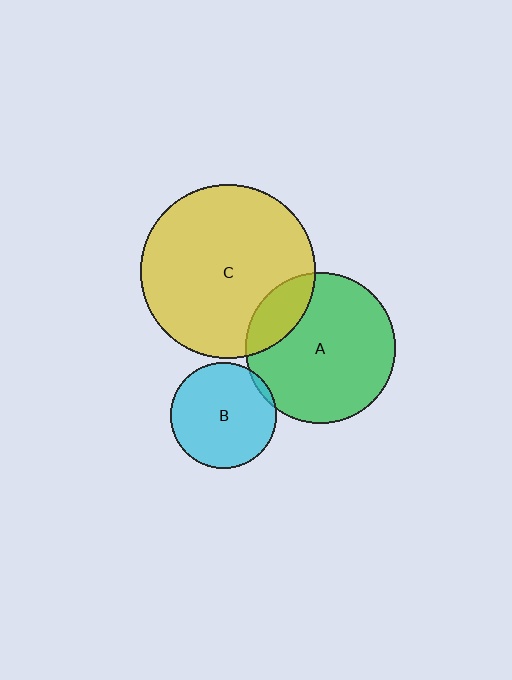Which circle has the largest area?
Circle C (yellow).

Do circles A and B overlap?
Yes.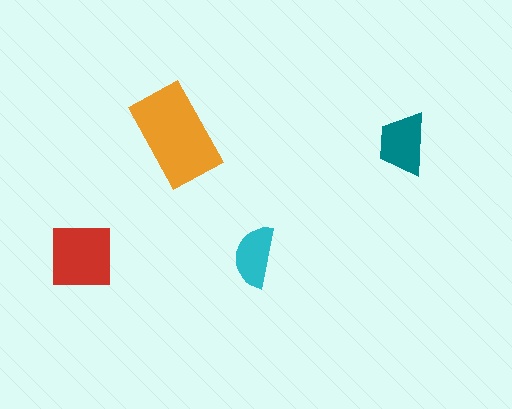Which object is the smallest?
The cyan semicircle.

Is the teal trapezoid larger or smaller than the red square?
Smaller.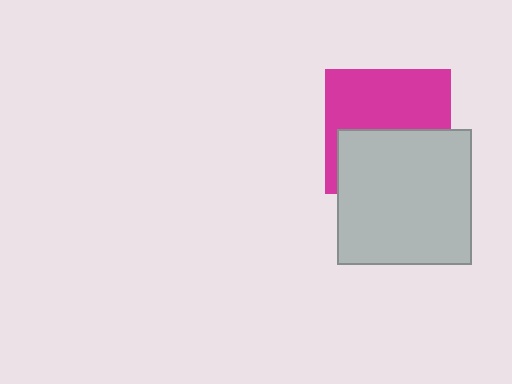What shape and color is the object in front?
The object in front is a light gray square.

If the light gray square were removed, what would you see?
You would see the complete magenta square.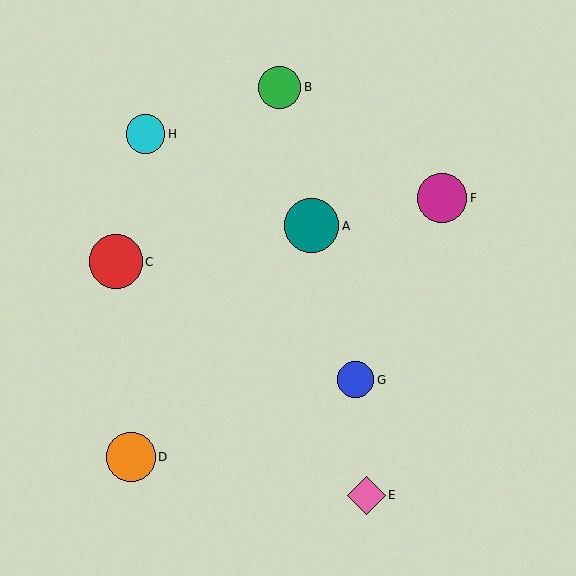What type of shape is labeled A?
Shape A is a teal circle.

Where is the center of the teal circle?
The center of the teal circle is at (312, 226).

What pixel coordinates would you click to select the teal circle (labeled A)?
Click at (312, 226) to select the teal circle A.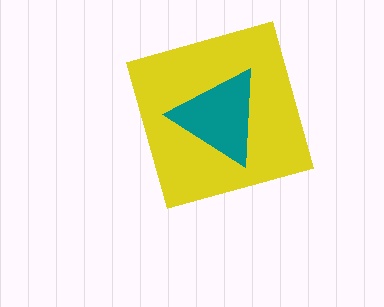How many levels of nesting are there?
2.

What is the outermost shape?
The yellow diamond.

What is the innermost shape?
The teal triangle.